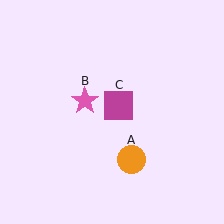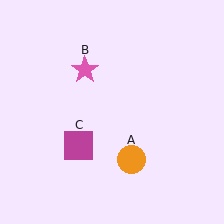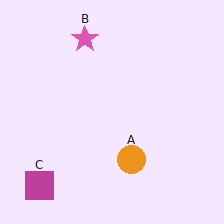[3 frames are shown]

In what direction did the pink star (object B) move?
The pink star (object B) moved up.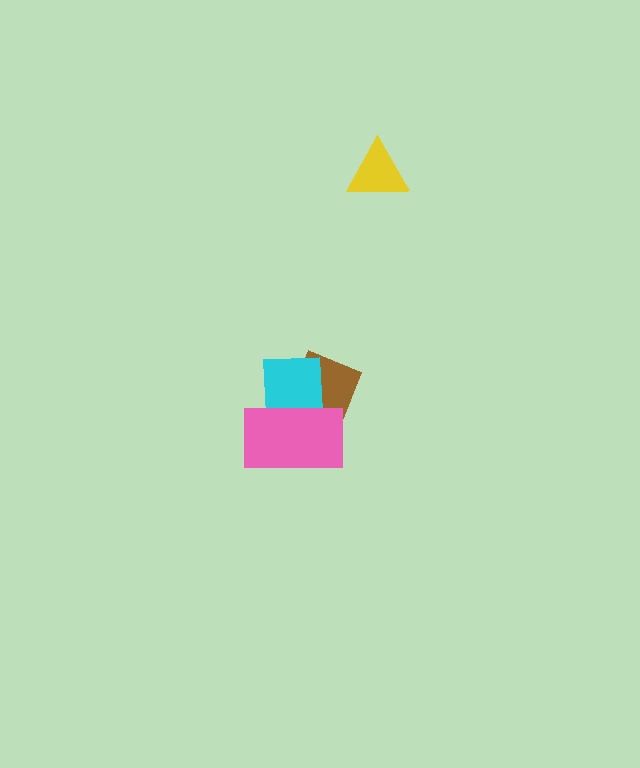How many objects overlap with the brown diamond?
2 objects overlap with the brown diamond.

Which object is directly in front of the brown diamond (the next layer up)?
The cyan square is directly in front of the brown diamond.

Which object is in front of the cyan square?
The pink rectangle is in front of the cyan square.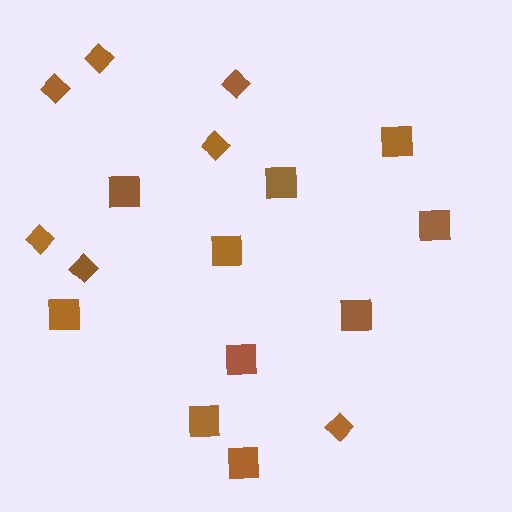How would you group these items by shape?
There are 2 groups: one group of squares (10) and one group of diamonds (7).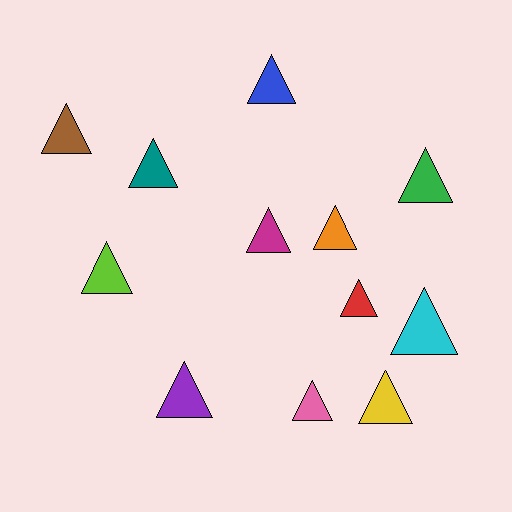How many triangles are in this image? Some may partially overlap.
There are 12 triangles.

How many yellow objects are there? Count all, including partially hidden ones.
There is 1 yellow object.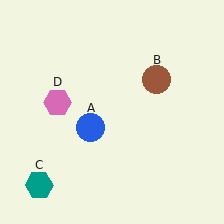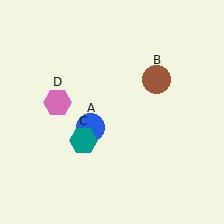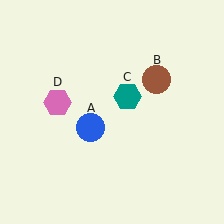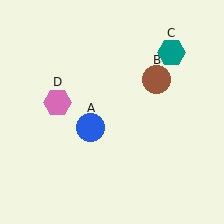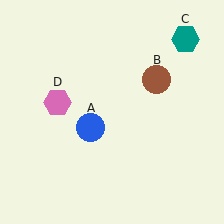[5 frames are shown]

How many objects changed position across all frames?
1 object changed position: teal hexagon (object C).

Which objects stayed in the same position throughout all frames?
Blue circle (object A) and brown circle (object B) and pink hexagon (object D) remained stationary.